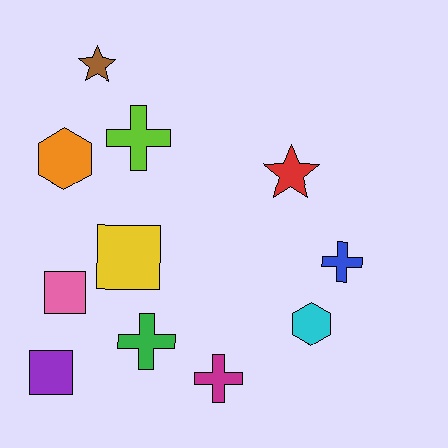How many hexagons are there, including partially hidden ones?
There are 2 hexagons.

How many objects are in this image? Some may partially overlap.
There are 11 objects.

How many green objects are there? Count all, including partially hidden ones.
There is 1 green object.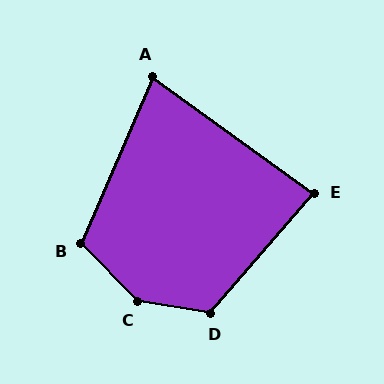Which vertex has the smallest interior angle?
A, at approximately 77 degrees.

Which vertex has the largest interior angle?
C, at approximately 143 degrees.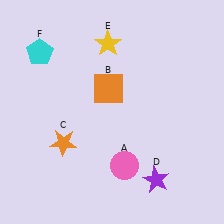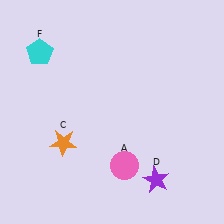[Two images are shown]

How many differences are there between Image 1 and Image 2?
There are 2 differences between the two images.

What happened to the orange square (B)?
The orange square (B) was removed in Image 2. It was in the top-left area of Image 1.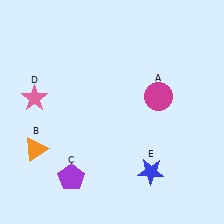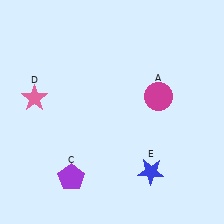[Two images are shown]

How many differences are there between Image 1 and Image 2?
There is 1 difference between the two images.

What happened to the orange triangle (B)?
The orange triangle (B) was removed in Image 2. It was in the bottom-left area of Image 1.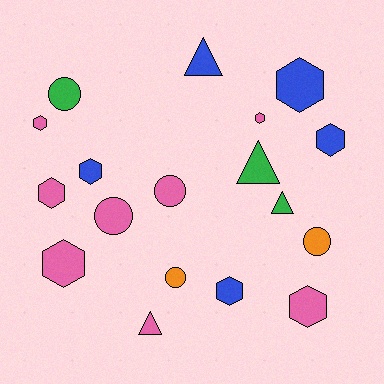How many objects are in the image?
There are 18 objects.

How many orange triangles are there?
There are no orange triangles.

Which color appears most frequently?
Pink, with 8 objects.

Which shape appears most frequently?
Hexagon, with 9 objects.